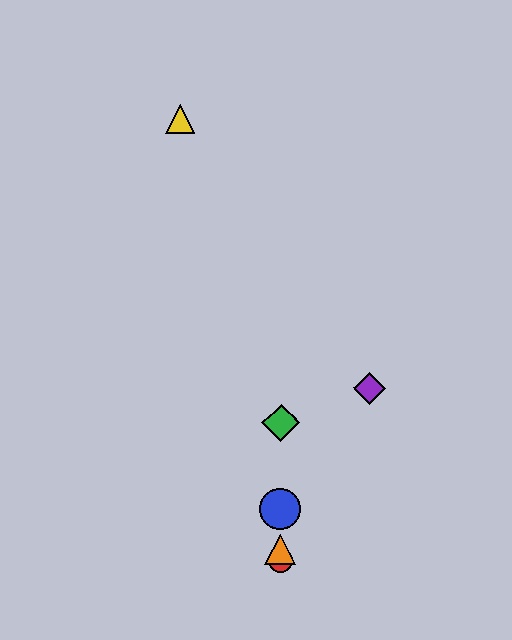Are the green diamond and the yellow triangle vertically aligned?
No, the green diamond is at x≈281 and the yellow triangle is at x≈180.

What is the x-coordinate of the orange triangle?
The orange triangle is at x≈280.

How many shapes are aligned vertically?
4 shapes (the red circle, the blue circle, the green diamond, the orange triangle) are aligned vertically.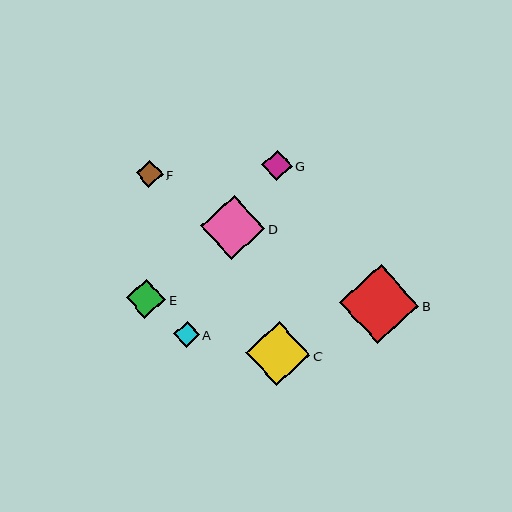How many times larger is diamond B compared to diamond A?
Diamond B is approximately 3.1 times the size of diamond A.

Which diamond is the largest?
Diamond B is the largest with a size of approximately 79 pixels.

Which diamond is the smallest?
Diamond A is the smallest with a size of approximately 26 pixels.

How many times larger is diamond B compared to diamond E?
Diamond B is approximately 2.0 times the size of diamond E.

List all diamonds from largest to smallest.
From largest to smallest: B, D, C, E, G, F, A.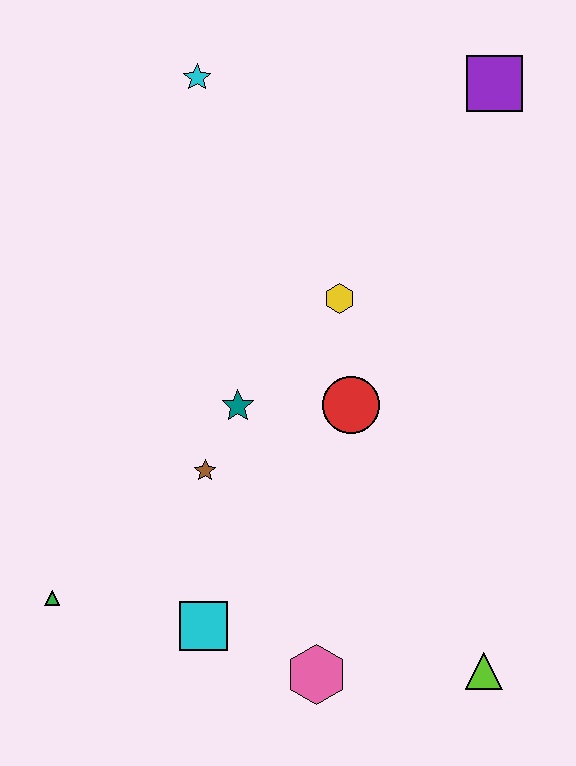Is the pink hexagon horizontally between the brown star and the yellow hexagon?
Yes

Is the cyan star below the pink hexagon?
No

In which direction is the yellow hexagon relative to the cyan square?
The yellow hexagon is above the cyan square.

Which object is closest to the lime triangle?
The pink hexagon is closest to the lime triangle.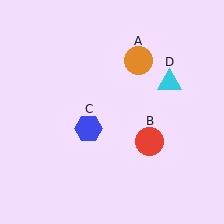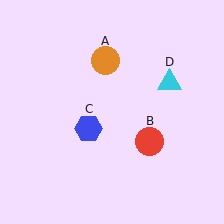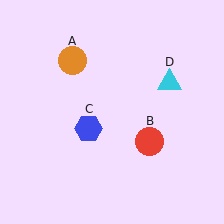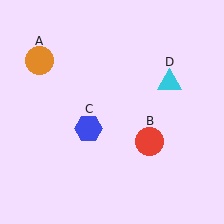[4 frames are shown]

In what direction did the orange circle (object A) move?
The orange circle (object A) moved left.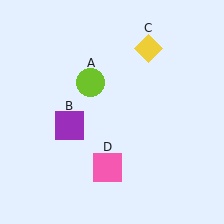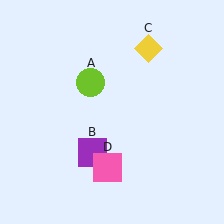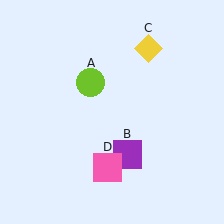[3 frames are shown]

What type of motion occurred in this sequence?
The purple square (object B) rotated counterclockwise around the center of the scene.